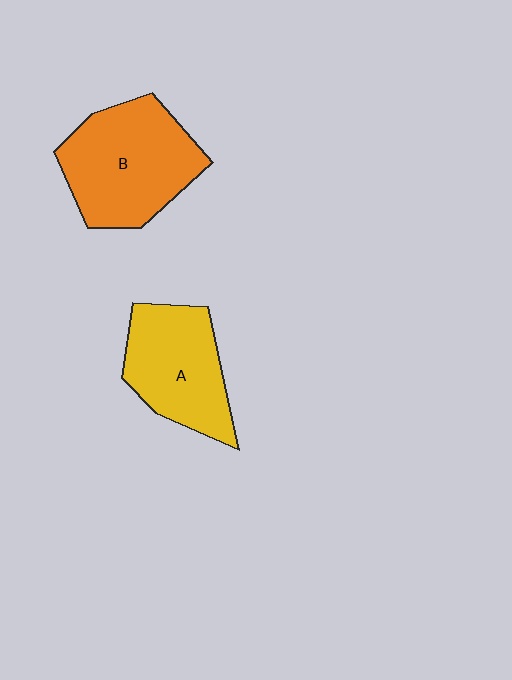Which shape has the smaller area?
Shape A (yellow).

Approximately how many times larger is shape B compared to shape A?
Approximately 1.2 times.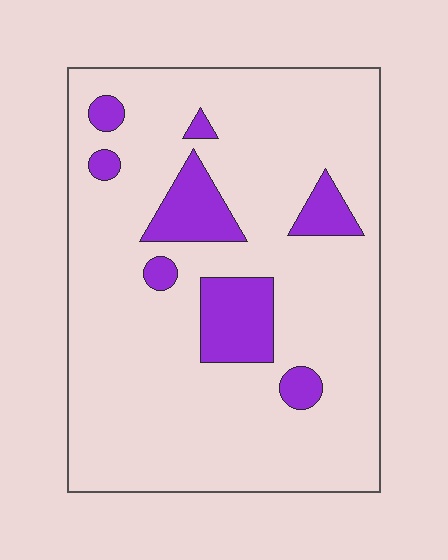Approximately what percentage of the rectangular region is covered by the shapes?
Approximately 15%.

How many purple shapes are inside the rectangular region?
8.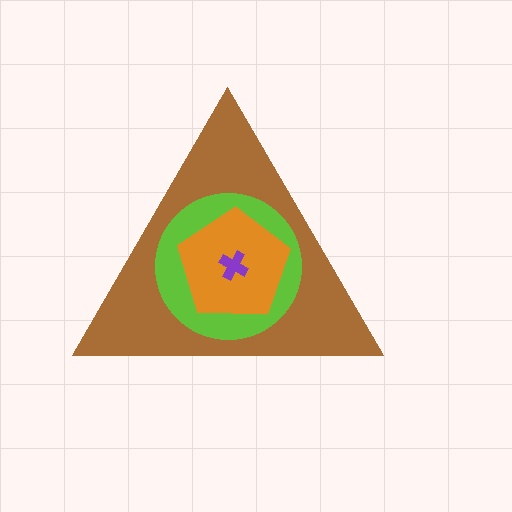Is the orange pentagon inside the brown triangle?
Yes.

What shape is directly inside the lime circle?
The orange pentagon.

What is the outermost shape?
The brown triangle.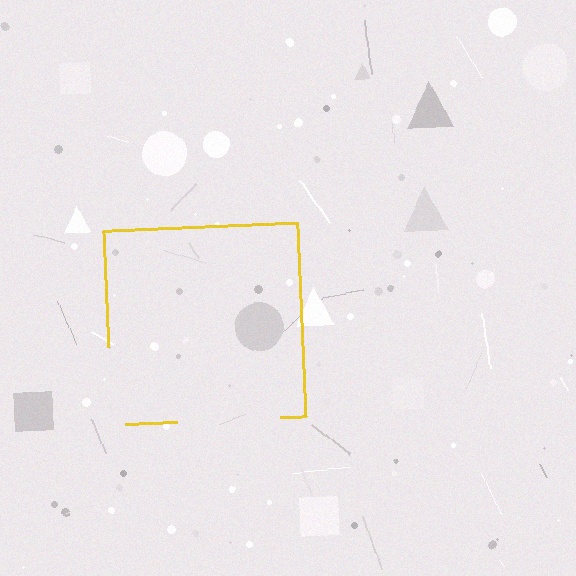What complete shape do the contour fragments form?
The contour fragments form a square.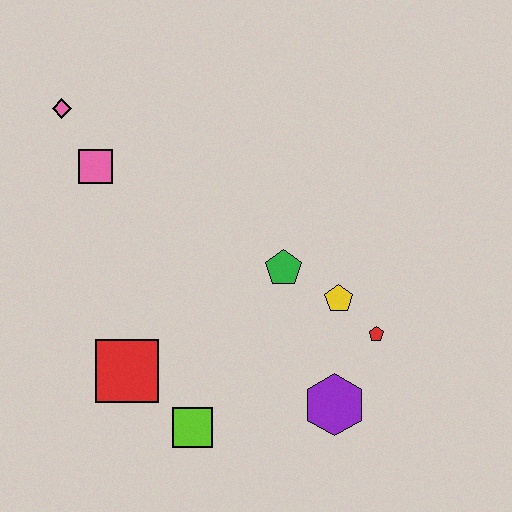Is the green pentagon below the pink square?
Yes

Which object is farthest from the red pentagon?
The pink diamond is farthest from the red pentagon.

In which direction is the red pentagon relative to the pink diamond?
The red pentagon is to the right of the pink diamond.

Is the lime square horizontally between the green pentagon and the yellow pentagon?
No